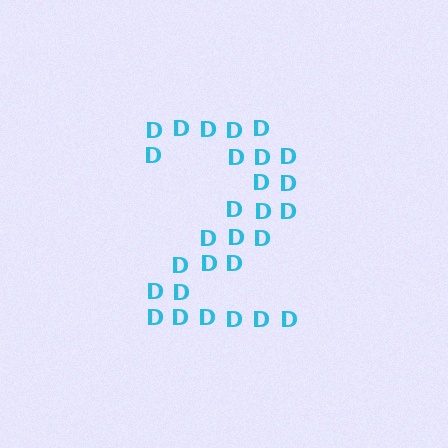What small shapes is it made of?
It is made of small letter D's.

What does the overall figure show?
The overall figure shows the digit 2.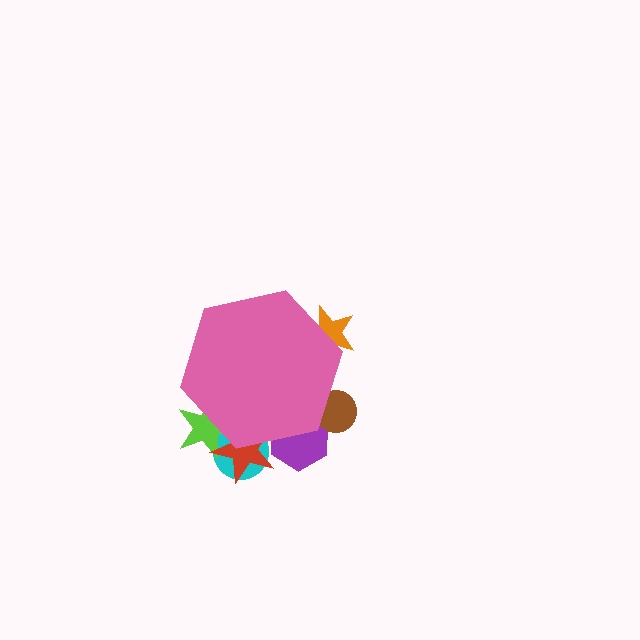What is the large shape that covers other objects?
A pink hexagon.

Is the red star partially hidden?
Yes, the red star is partially hidden behind the pink hexagon.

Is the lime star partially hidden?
Yes, the lime star is partially hidden behind the pink hexagon.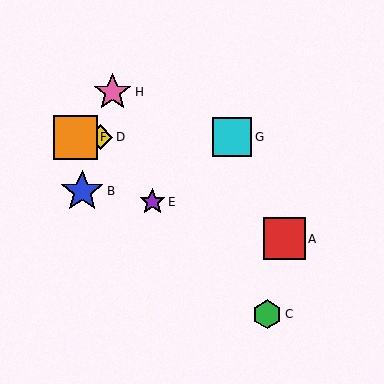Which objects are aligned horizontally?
Objects D, F, G are aligned horizontally.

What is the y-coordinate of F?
Object F is at y≈137.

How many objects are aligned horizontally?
3 objects (D, F, G) are aligned horizontally.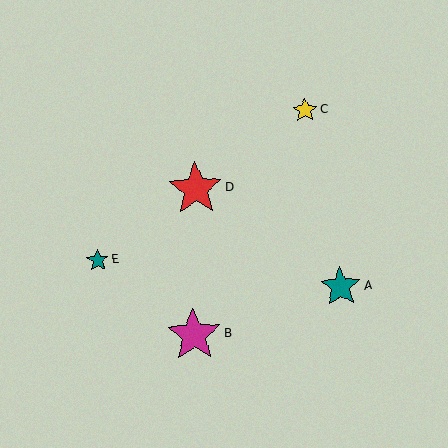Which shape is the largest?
The magenta star (labeled B) is the largest.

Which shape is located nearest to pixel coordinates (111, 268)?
The teal star (labeled E) at (98, 260) is nearest to that location.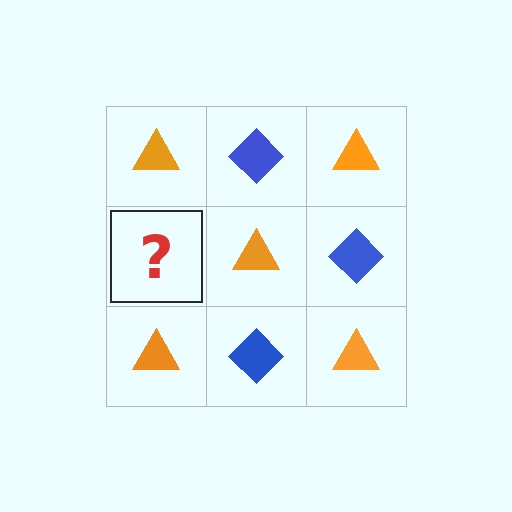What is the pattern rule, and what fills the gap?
The rule is that it alternates orange triangle and blue diamond in a checkerboard pattern. The gap should be filled with a blue diamond.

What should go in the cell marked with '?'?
The missing cell should contain a blue diamond.